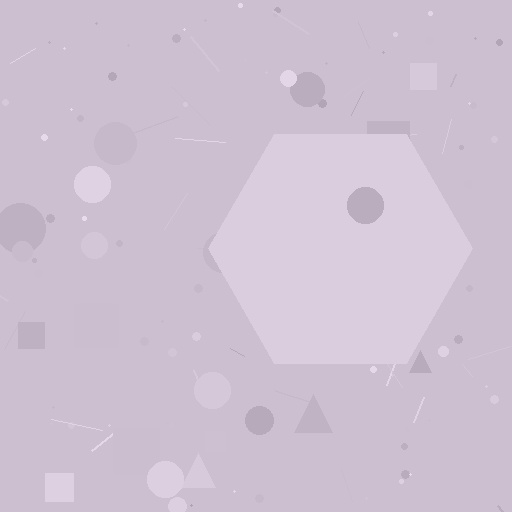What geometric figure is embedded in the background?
A hexagon is embedded in the background.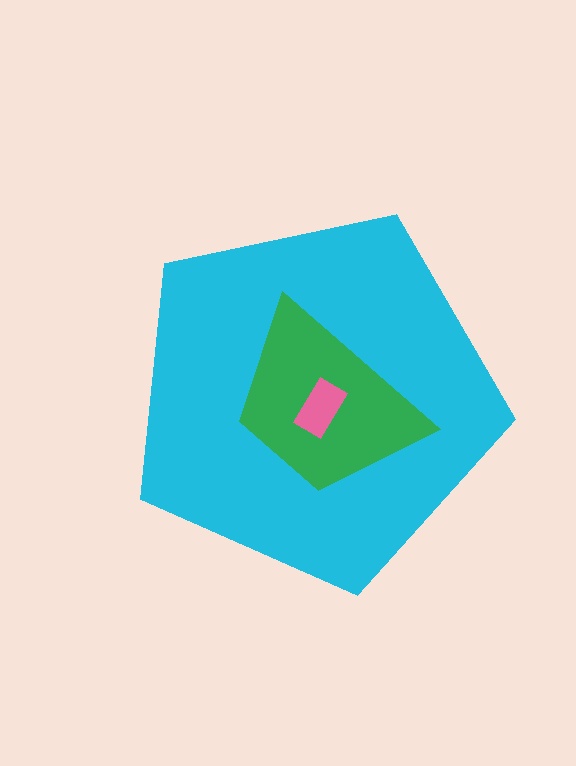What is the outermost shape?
The cyan pentagon.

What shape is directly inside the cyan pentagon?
The green trapezoid.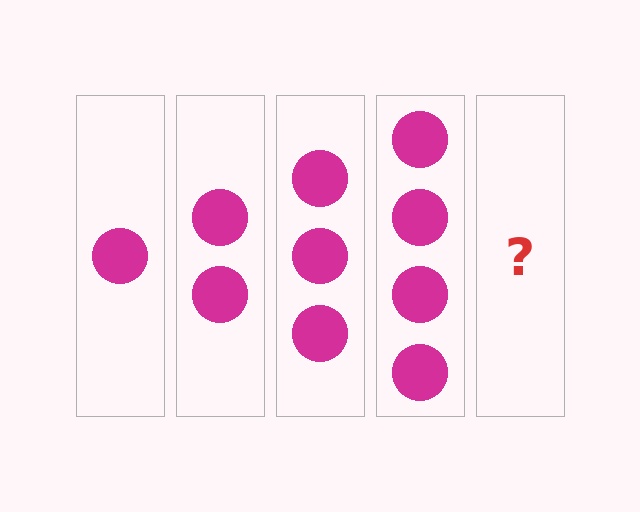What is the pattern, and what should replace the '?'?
The pattern is that each step adds one more circle. The '?' should be 5 circles.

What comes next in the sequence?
The next element should be 5 circles.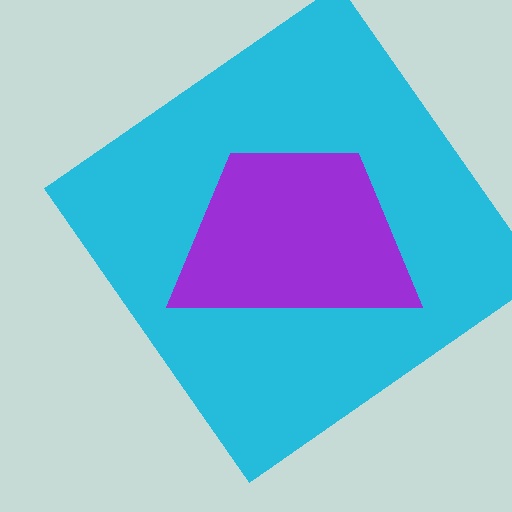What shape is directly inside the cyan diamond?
The purple trapezoid.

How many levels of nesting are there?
2.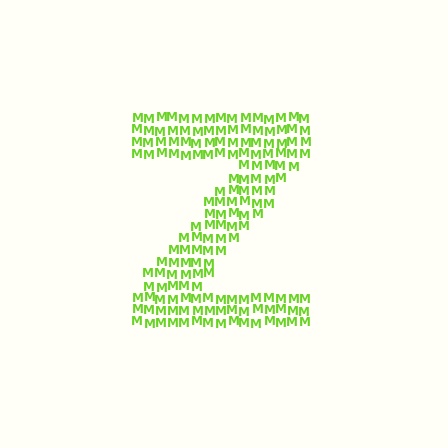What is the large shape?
The large shape is the letter Z.